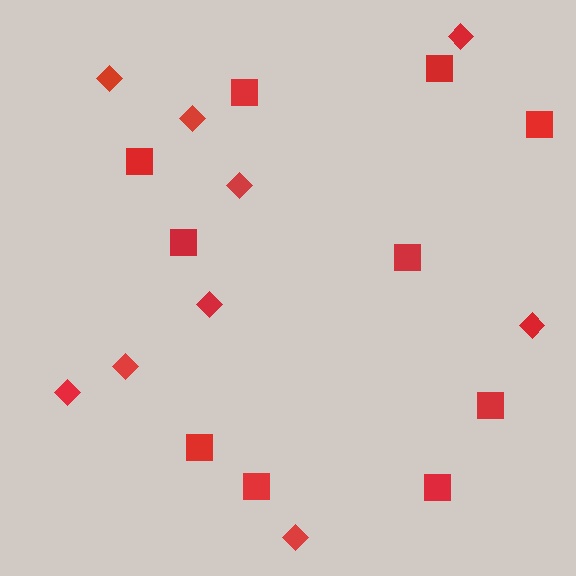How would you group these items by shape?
There are 2 groups: one group of squares (10) and one group of diamonds (9).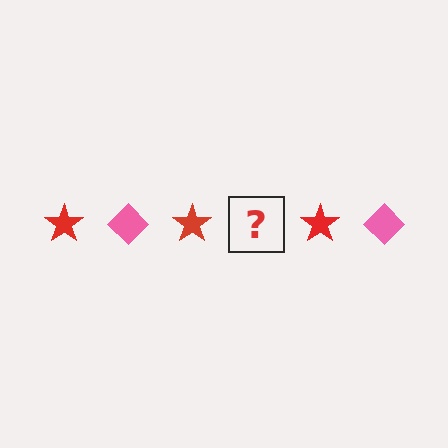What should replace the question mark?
The question mark should be replaced with a pink diamond.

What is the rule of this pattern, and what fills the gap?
The rule is that the pattern alternates between red star and pink diamond. The gap should be filled with a pink diamond.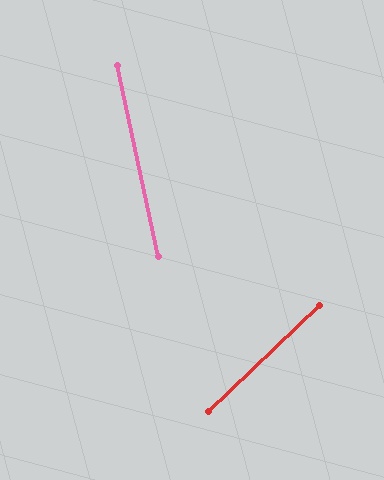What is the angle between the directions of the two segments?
Approximately 58 degrees.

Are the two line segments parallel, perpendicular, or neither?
Neither parallel nor perpendicular — they differ by about 58°.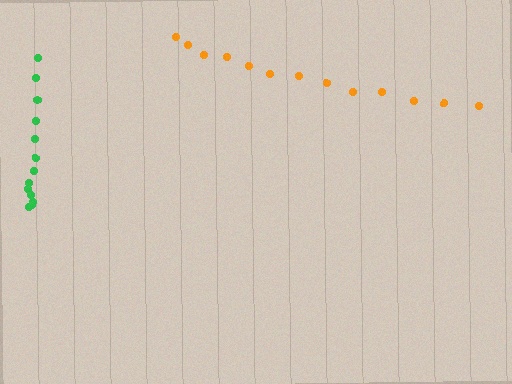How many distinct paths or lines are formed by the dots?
There are 2 distinct paths.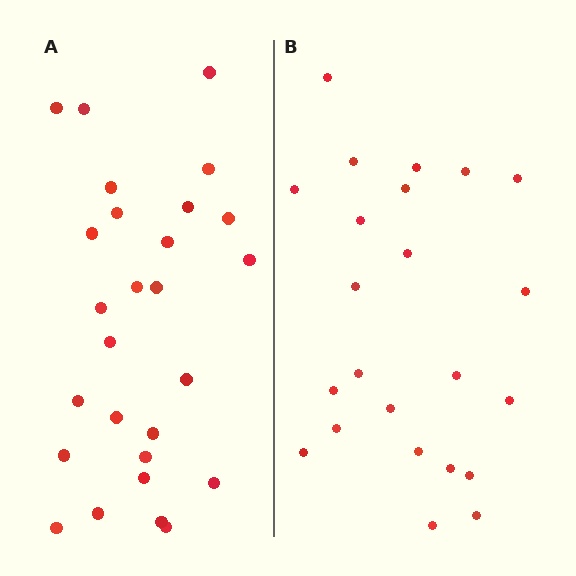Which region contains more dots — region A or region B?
Region A (the left region) has more dots.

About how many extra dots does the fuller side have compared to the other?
Region A has about 4 more dots than region B.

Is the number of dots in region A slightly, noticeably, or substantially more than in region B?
Region A has only slightly more — the two regions are fairly close. The ratio is roughly 1.2 to 1.